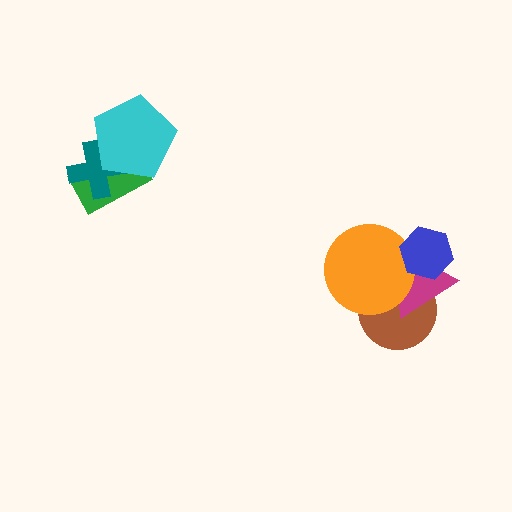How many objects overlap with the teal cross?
2 objects overlap with the teal cross.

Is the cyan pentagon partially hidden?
No, no other shape covers it.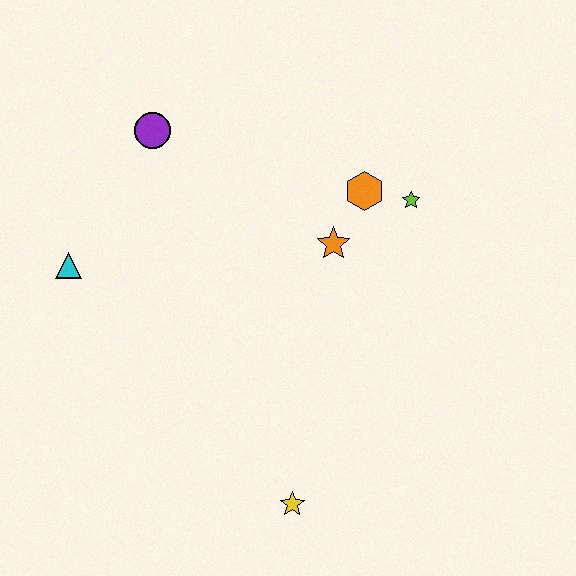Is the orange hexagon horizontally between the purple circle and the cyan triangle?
No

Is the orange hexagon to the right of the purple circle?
Yes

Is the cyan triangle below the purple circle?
Yes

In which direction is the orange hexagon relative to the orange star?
The orange hexagon is above the orange star.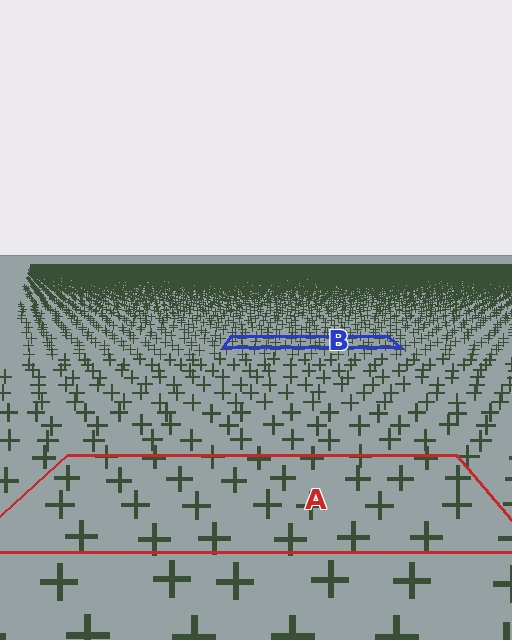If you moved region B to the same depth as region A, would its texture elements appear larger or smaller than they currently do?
They would appear larger. At a closer depth, the same texture elements are projected at a bigger on-screen size.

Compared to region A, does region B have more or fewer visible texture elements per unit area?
Region B has more texture elements per unit area — they are packed more densely because it is farther away.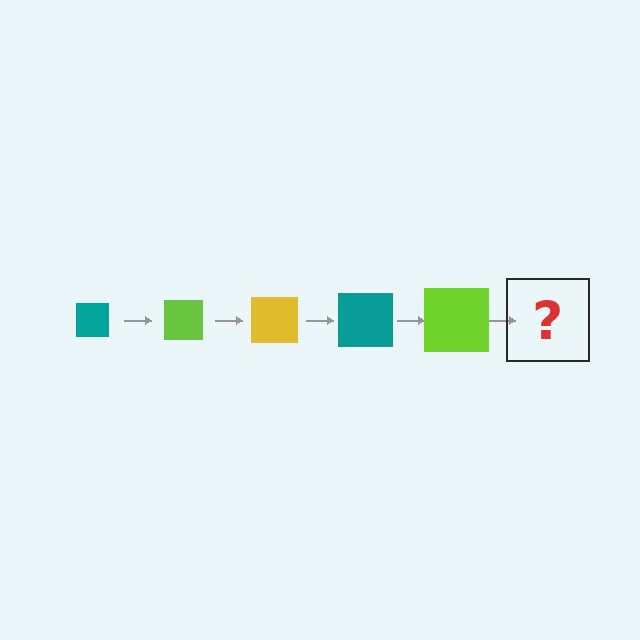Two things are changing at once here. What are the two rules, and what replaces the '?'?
The two rules are that the square grows larger each step and the color cycles through teal, lime, and yellow. The '?' should be a yellow square, larger than the previous one.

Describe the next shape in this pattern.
It should be a yellow square, larger than the previous one.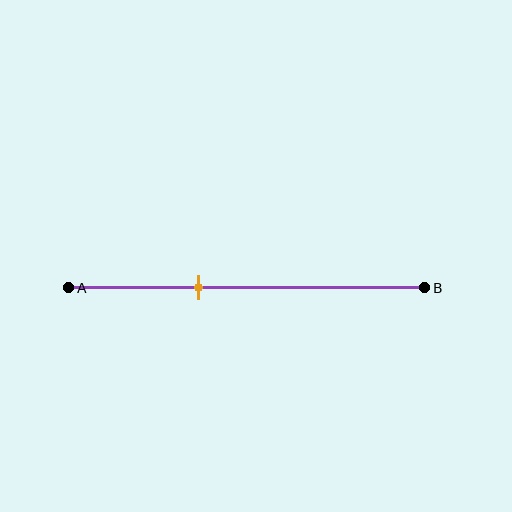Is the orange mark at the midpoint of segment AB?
No, the mark is at about 35% from A, not at the 50% midpoint.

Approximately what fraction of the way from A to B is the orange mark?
The orange mark is approximately 35% of the way from A to B.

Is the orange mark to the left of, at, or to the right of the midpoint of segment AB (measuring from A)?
The orange mark is to the left of the midpoint of segment AB.